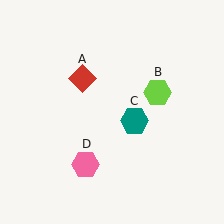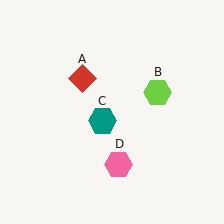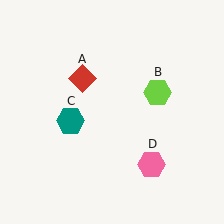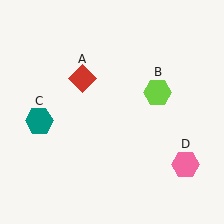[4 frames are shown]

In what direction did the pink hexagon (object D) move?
The pink hexagon (object D) moved right.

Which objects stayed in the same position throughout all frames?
Red diamond (object A) and lime hexagon (object B) remained stationary.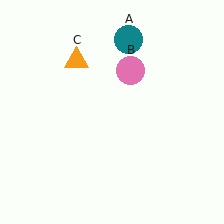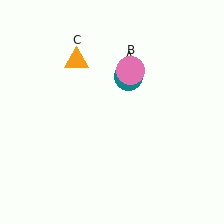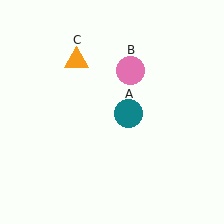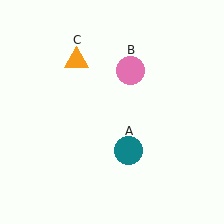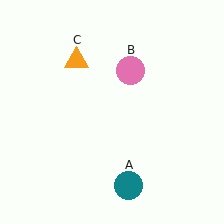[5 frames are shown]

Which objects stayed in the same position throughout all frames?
Pink circle (object B) and orange triangle (object C) remained stationary.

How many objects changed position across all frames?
1 object changed position: teal circle (object A).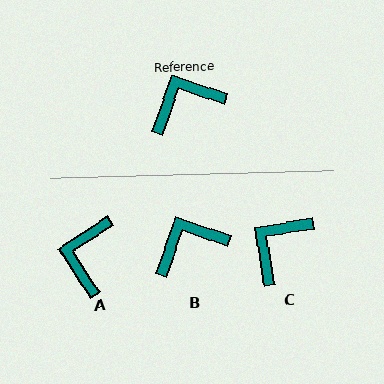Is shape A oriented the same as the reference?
No, it is off by about 52 degrees.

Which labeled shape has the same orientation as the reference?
B.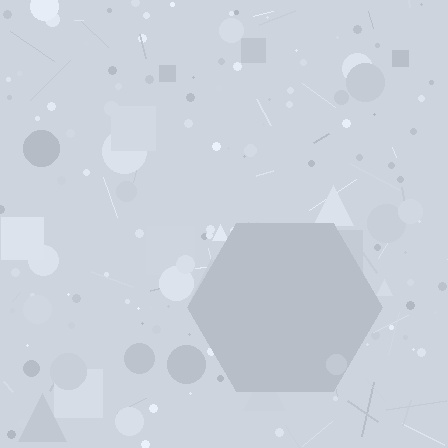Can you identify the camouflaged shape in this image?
The camouflaged shape is a hexagon.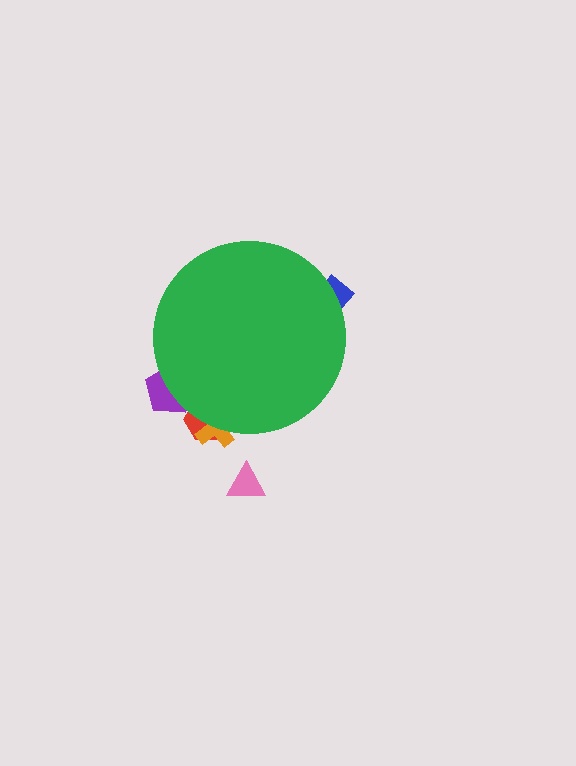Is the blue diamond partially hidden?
Yes, the blue diamond is partially hidden behind the green circle.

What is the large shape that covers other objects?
A green circle.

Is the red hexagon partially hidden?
Yes, the red hexagon is partially hidden behind the green circle.